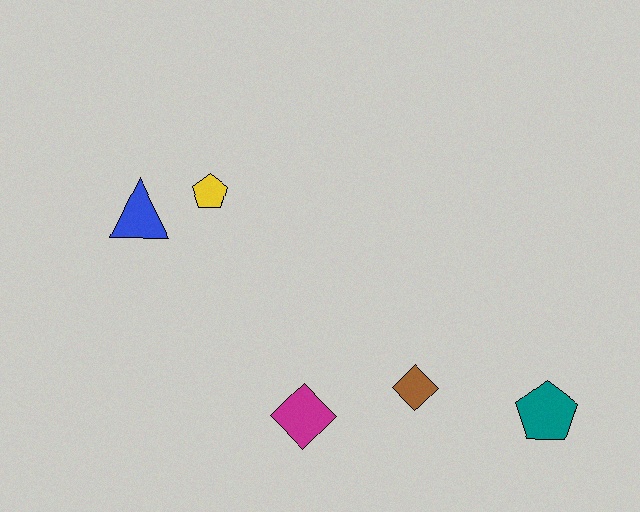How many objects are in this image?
There are 5 objects.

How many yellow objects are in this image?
There is 1 yellow object.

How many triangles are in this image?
There is 1 triangle.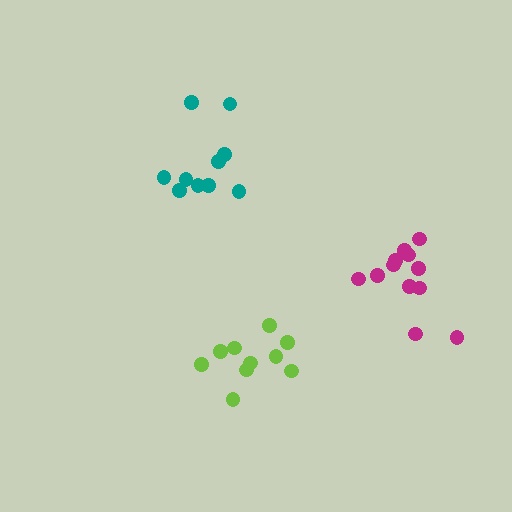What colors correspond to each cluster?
The clusters are colored: teal, magenta, lime.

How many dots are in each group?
Group 1: 10 dots, Group 2: 12 dots, Group 3: 10 dots (32 total).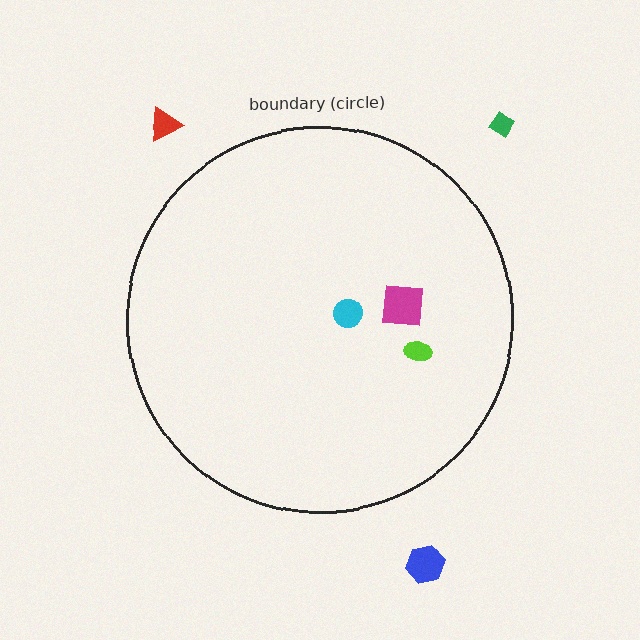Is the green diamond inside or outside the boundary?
Outside.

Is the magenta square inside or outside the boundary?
Inside.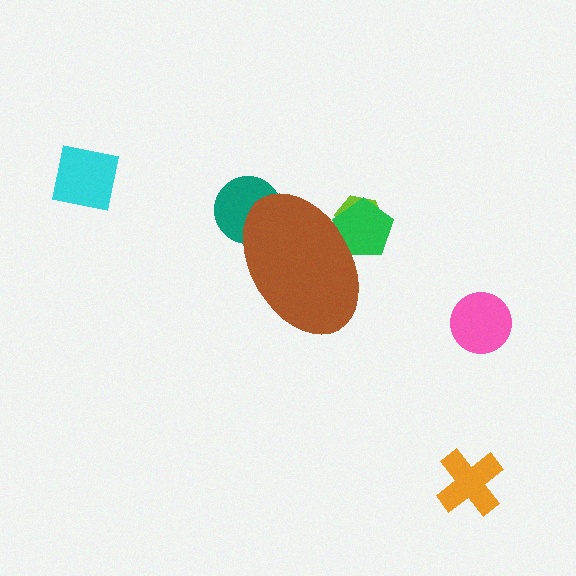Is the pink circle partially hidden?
No, the pink circle is fully visible.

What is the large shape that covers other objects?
A brown ellipse.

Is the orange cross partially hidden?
No, the orange cross is fully visible.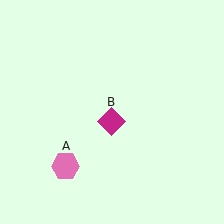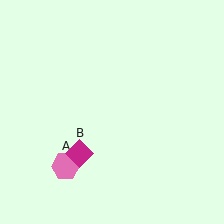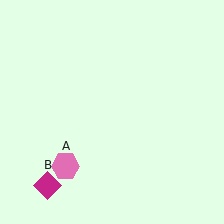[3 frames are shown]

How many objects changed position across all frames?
1 object changed position: magenta diamond (object B).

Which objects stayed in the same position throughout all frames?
Pink hexagon (object A) remained stationary.